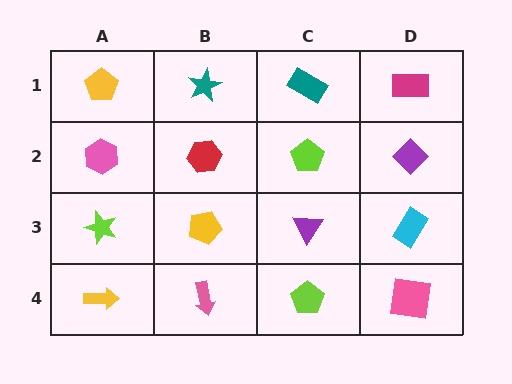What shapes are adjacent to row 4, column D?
A cyan rectangle (row 3, column D), a lime pentagon (row 4, column C).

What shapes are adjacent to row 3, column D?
A purple diamond (row 2, column D), a pink square (row 4, column D), a purple triangle (row 3, column C).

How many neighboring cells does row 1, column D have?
2.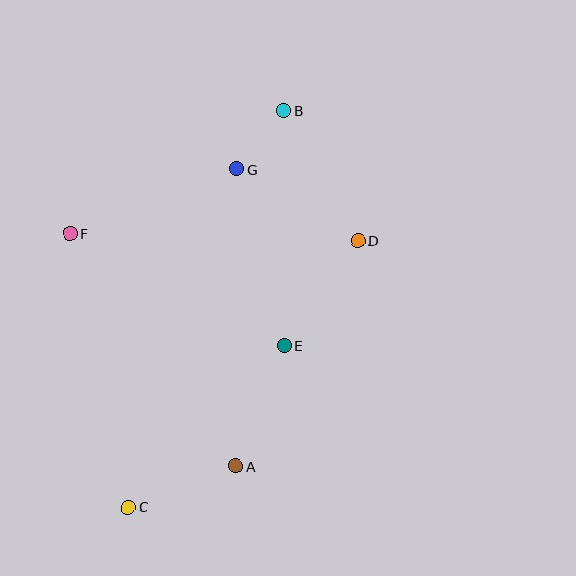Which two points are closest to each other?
Points B and G are closest to each other.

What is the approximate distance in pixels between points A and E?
The distance between A and E is approximately 130 pixels.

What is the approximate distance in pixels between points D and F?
The distance between D and F is approximately 288 pixels.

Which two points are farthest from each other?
Points B and C are farthest from each other.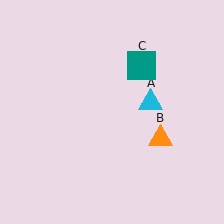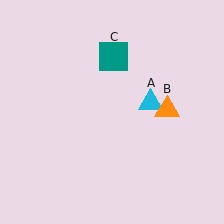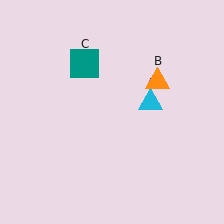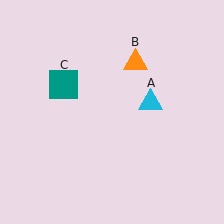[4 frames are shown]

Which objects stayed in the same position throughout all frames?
Cyan triangle (object A) remained stationary.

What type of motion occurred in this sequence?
The orange triangle (object B), teal square (object C) rotated counterclockwise around the center of the scene.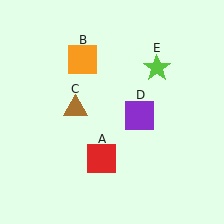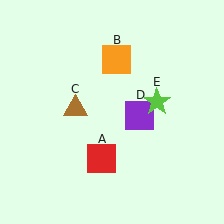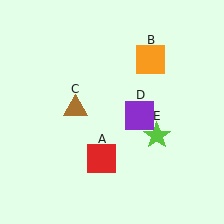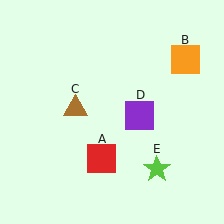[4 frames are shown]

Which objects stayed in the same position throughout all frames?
Red square (object A) and brown triangle (object C) and purple square (object D) remained stationary.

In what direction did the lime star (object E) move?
The lime star (object E) moved down.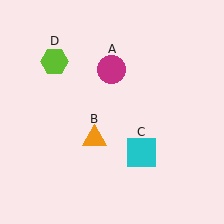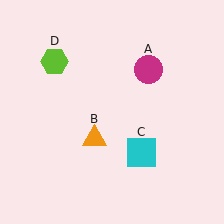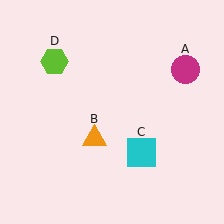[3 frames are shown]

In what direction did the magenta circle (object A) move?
The magenta circle (object A) moved right.